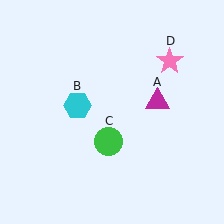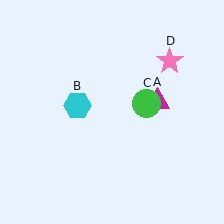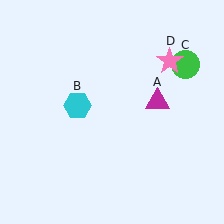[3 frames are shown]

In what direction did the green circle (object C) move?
The green circle (object C) moved up and to the right.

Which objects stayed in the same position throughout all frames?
Magenta triangle (object A) and cyan hexagon (object B) and pink star (object D) remained stationary.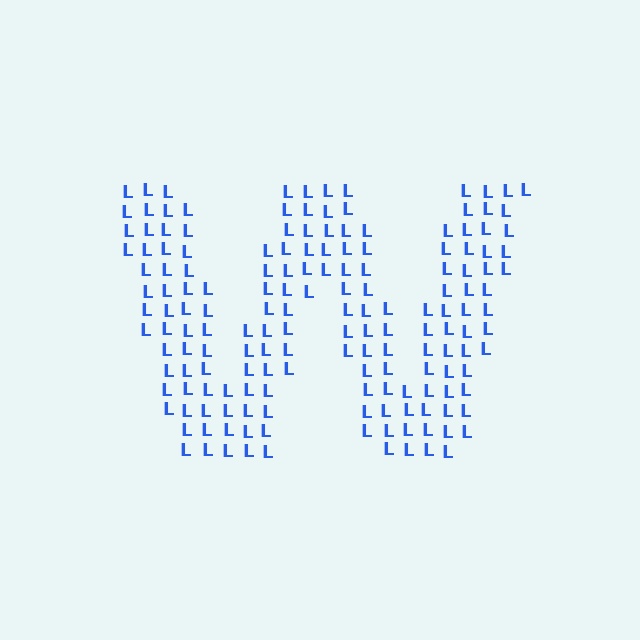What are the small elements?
The small elements are letter L's.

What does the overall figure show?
The overall figure shows the letter W.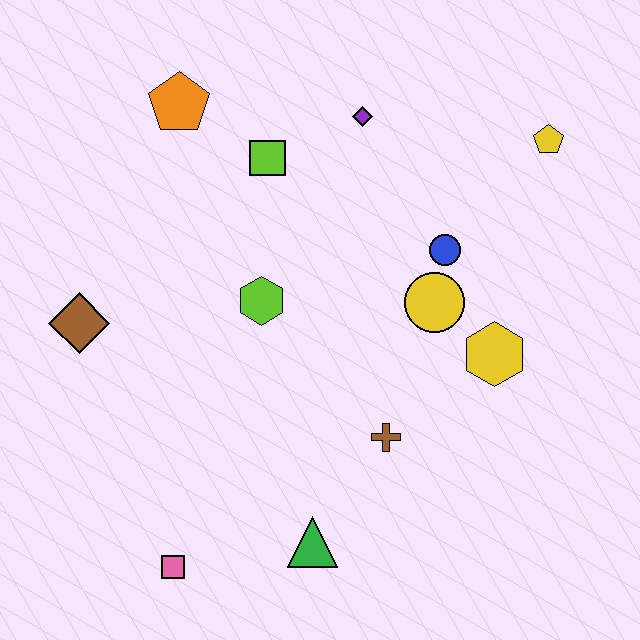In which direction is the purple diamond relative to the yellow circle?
The purple diamond is above the yellow circle.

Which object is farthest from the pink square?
The yellow pentagon is farthest from the pink square.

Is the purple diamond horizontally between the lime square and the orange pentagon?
No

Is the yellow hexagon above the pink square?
Yes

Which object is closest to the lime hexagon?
The lime square is closest to the lime hexagon.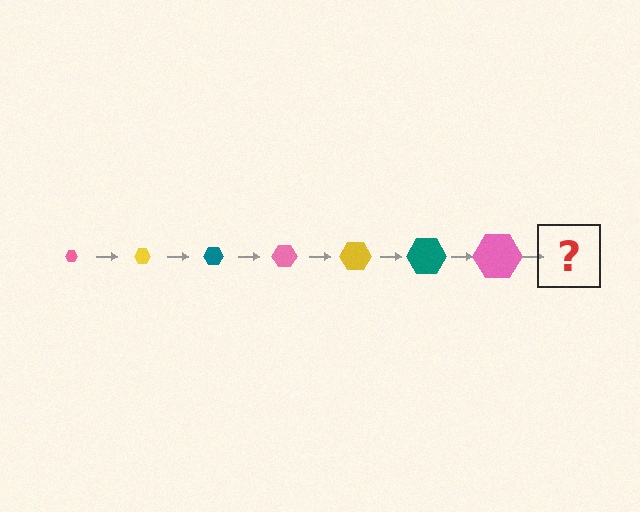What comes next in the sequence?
The next element should be a yellow hexagon, larger than the previous one.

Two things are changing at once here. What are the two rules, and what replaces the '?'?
The two rules are that the hexagon grows larger each step and the color cycles through pink, yellow, and teal. The '?' should be a yellow hexagon, larger than the previous one.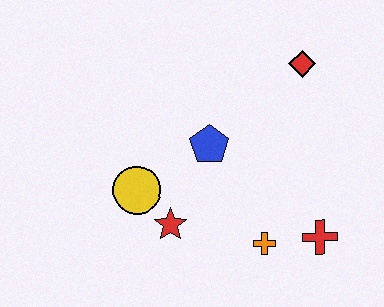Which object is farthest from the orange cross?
The red diamond is farthest from the orange cross.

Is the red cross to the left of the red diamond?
No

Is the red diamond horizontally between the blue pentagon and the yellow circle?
No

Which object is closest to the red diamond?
The blue pentagon is closest to the red diamond.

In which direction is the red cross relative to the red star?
The red cross is to the right of the red star.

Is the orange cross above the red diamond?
No